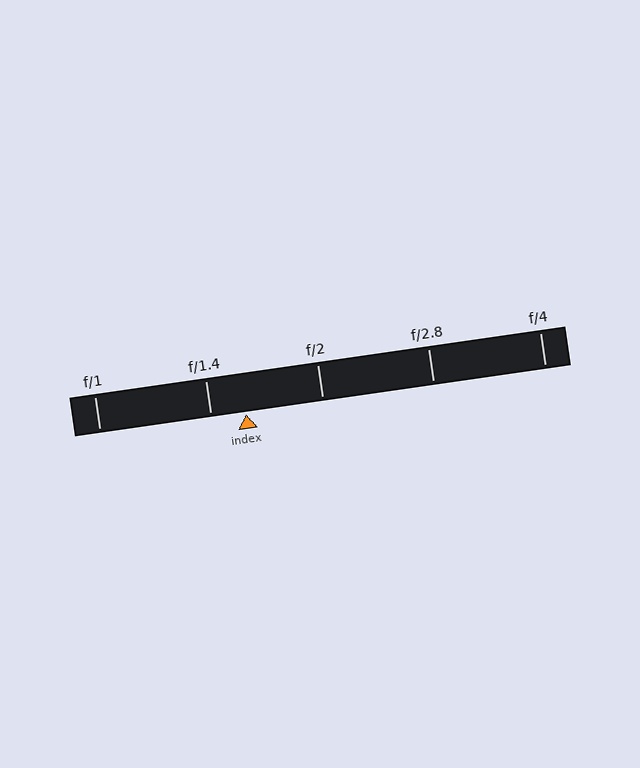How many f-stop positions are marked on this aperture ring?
There are 5 f-stop positions marked.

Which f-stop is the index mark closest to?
The index mark is closest to f/1.4.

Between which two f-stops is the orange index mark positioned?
The index mark is between f/1.4 and f/2.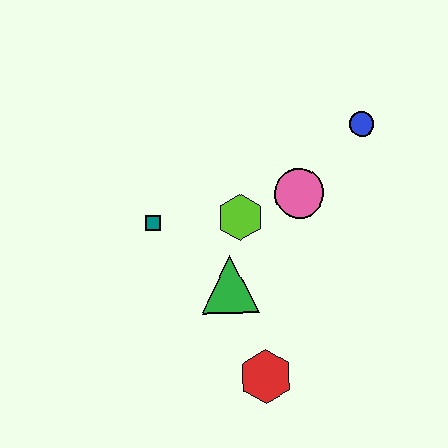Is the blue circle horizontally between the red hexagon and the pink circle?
No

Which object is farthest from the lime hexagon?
The red hexagon is farthest from the lime hexagon.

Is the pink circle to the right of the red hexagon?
Yes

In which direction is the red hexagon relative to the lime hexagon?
The red hexagon is below the lime hexagon.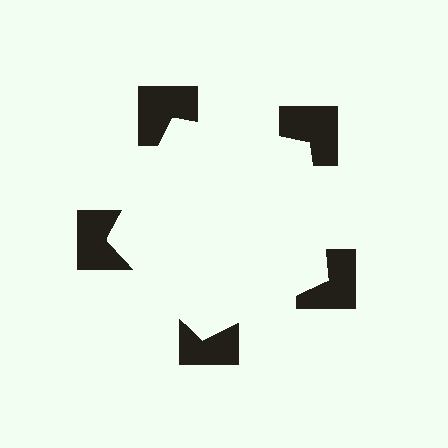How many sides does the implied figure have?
5 sides.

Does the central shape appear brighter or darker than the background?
It typically appears slightly brighter than the background, even though no actual brightness change is drawn.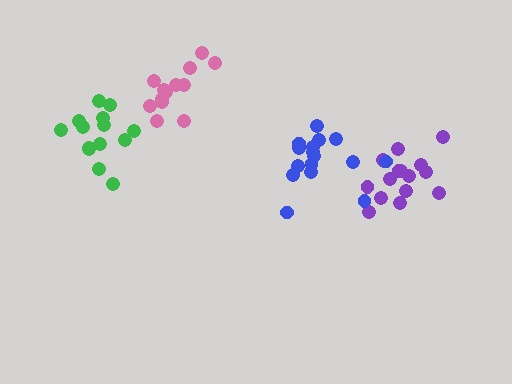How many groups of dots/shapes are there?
There are 4 groups.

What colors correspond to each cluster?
The clusters are colored: green, purple, blue, pink.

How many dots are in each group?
Group 1: 14 dots, Group 2: 16 dots, Group 3: 16 dots, Group 4: 13 dots (59 total).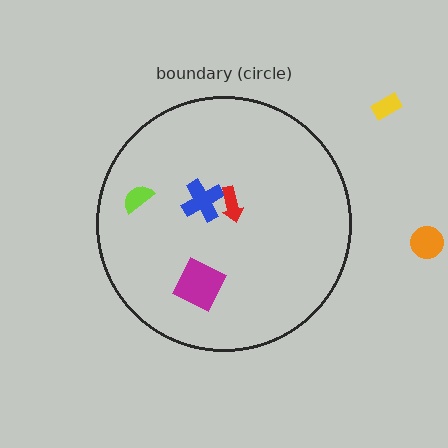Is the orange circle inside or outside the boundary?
Outside.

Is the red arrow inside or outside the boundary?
Inside.